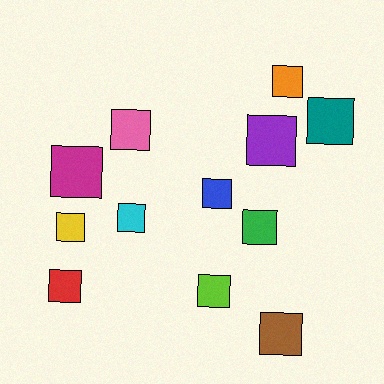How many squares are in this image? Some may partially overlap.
There are 12 squares.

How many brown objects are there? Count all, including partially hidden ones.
There is 1 brown object.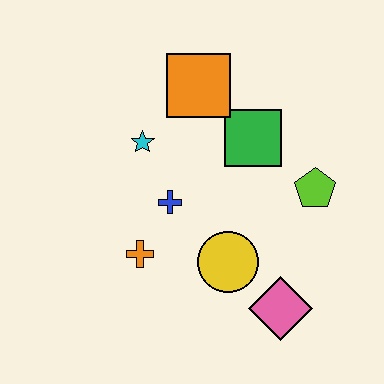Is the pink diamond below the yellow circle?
Yes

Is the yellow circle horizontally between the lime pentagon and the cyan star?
Yes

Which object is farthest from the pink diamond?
The orange square is farthest from the pink diamond.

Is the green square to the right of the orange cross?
Yes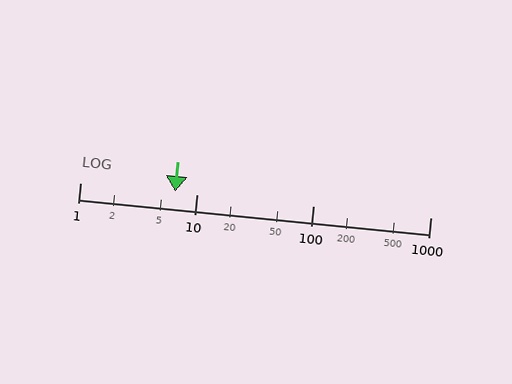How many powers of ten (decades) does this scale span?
The scale spans 3 decades, from 1 to 1000.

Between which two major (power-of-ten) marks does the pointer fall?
The pointer is between 1 and 10.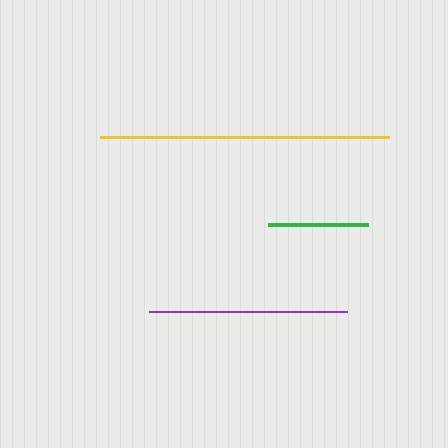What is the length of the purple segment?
The purple segment is approximately 197 pixels long.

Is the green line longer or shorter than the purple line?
The purple line is longer than the green line.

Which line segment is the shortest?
The green line is the shortest at approximately 100 pixels.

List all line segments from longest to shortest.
From longest to shortest: yellow, purple, green.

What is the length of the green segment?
The green segment is approximately 100 pixels long.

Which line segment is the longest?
The yellow line is the longest at approximately 289 pixels.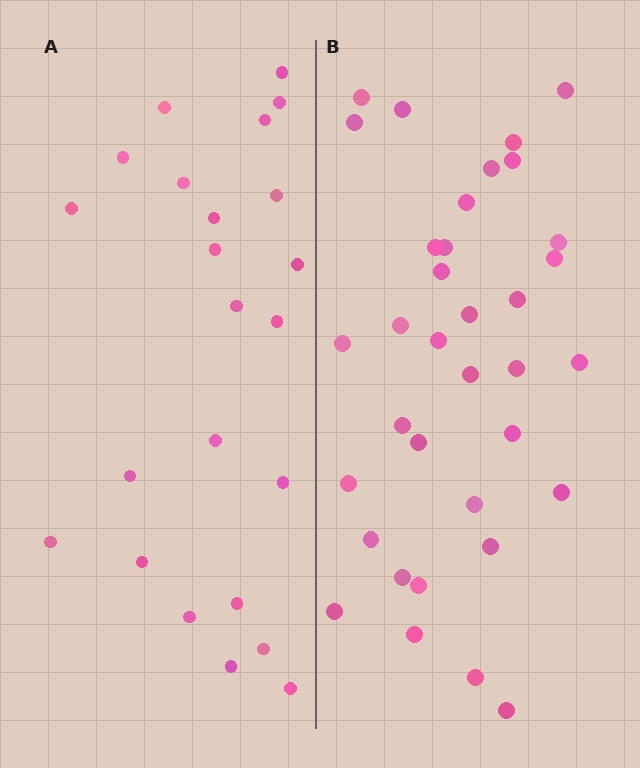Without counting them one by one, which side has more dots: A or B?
Region B (the right region) has more dots.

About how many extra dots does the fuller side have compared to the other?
Region B has roughly 12 or so more dots than region A.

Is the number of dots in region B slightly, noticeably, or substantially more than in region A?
Region B has substantially more. The ratio is roughly 1.5 to 1.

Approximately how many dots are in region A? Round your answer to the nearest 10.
About 20 dots. (The exact count is 23, which rounds to 20.)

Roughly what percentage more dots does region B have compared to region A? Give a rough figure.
About 50% more.